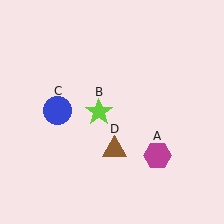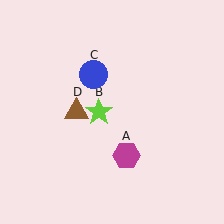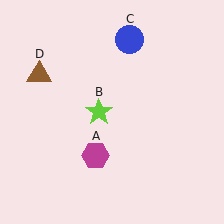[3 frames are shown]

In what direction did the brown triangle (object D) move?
The brown triangle (object D) moved up and to the left.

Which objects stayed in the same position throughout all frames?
Lime star (object B) remained stationary.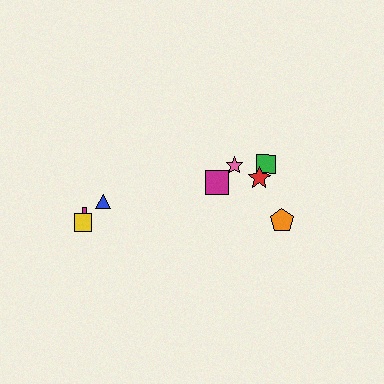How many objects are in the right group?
There are 5 objects.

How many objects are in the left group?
There are 3 objects.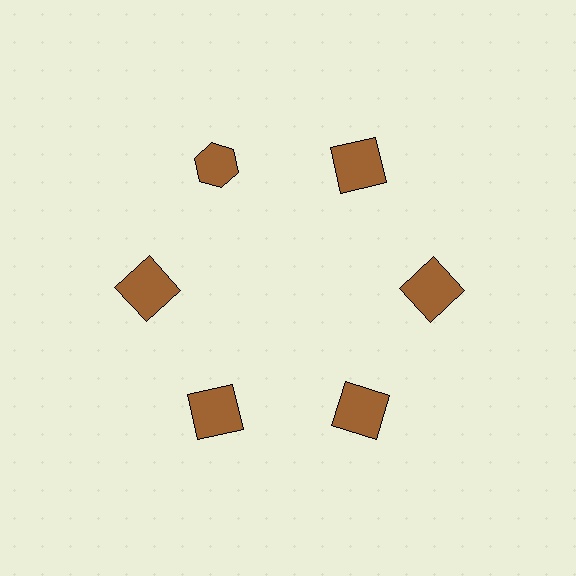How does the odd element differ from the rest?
It has a different shape: hexagon instead of square.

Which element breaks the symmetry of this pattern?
The brown hexagon at roughly the 11 o'clock position breaks the symmetry. All other shapes are brown squares.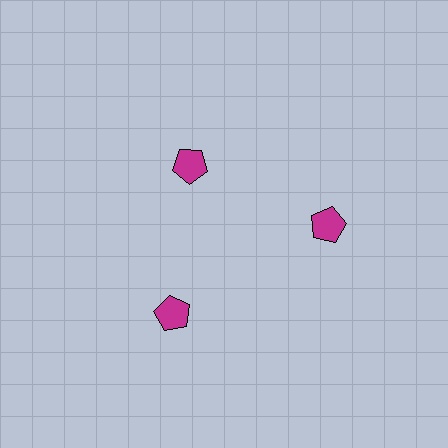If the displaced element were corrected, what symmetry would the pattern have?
It would have 3-fold rotational symmetry — the pattern would map onto itself every 120 degrees.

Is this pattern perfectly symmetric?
No. The 3 magenta pentagons are arranged in a ring, but one element near the 11 o'clock position is pulled inward toward the center, breaking the 3-fold rotational symmetry.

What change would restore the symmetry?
The symmetry would be restored by moving it outward, back onto the ring so that all 3 pentagons sit at equal angles and equal distance from the center.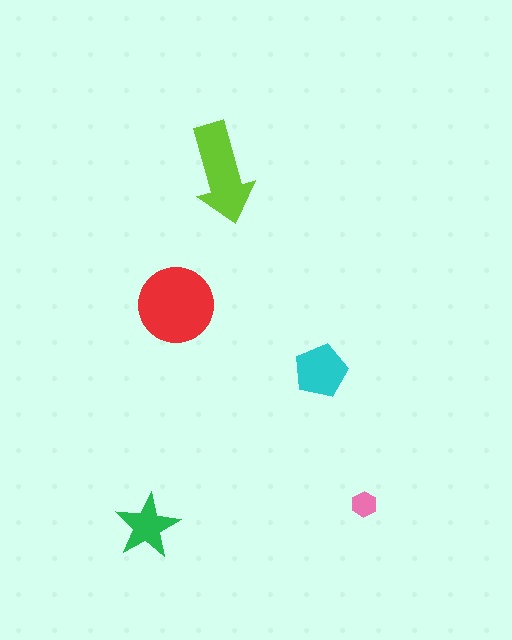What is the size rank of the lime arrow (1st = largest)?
2nd.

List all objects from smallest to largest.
The pink hexagon, the green star, the cyan pentagon, the lime arrow, the red circle.